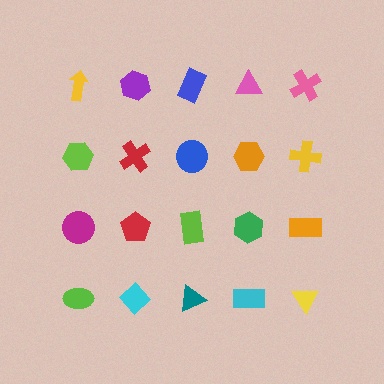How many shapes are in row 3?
5 shapes.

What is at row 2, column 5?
A yellow cross.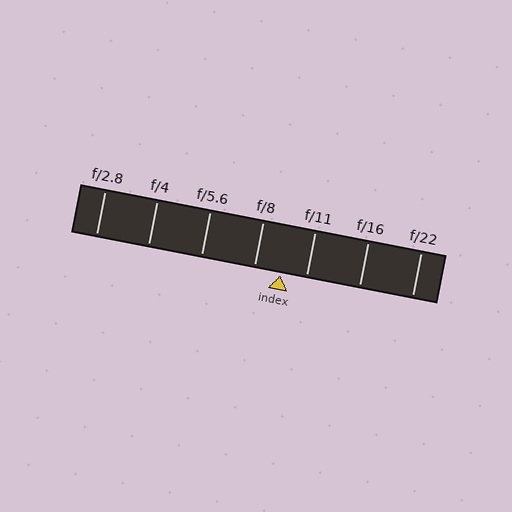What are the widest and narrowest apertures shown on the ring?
The widest aperture shown is f/2.8 and the narrowest is f/22.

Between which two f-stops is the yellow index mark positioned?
The index mark is between f/8 and f/11.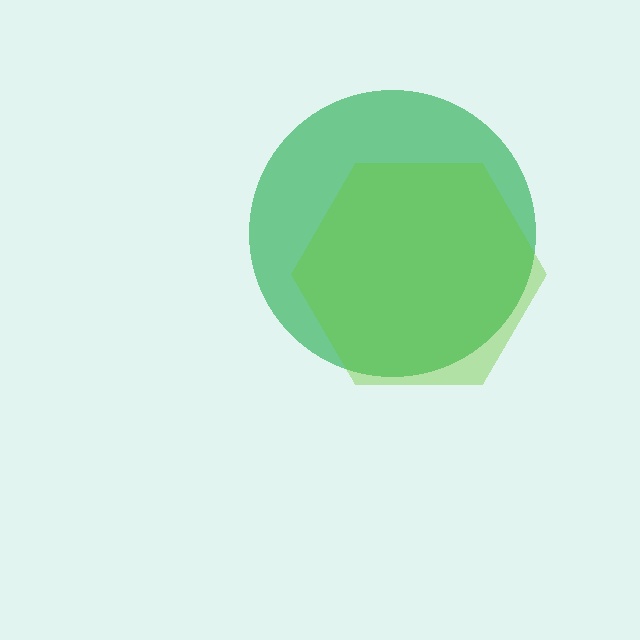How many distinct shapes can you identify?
There are 2 distinct shapes: a green circle, a lime hexagon.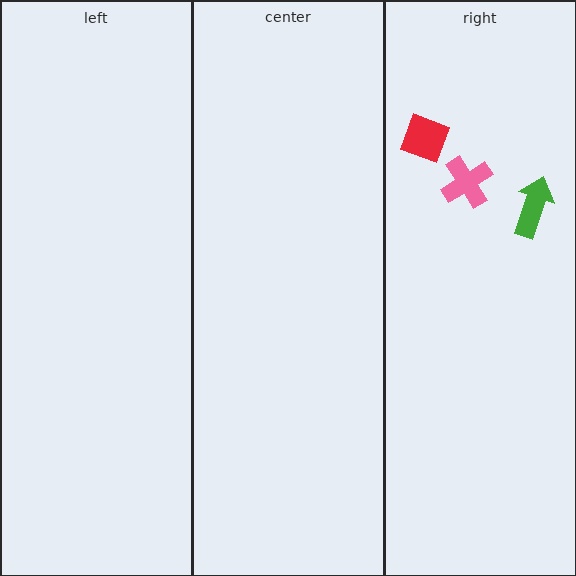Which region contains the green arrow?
The right region.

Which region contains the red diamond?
The right region.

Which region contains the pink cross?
The right region.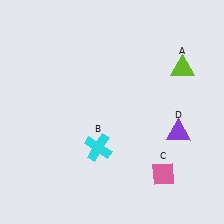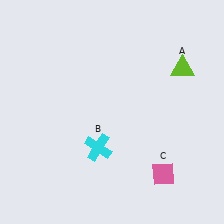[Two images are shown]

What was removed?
The purple triangle (D) was removed in Image 2.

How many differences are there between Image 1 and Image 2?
There is 1 difference between the two images.